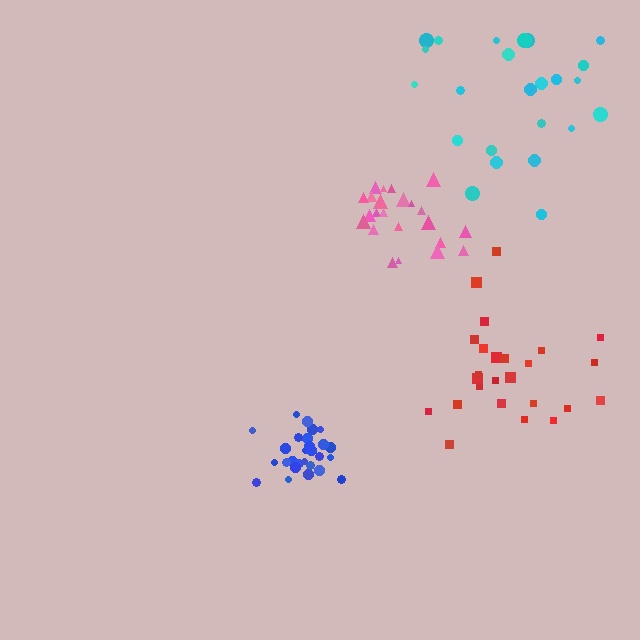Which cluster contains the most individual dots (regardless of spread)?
Blue (27).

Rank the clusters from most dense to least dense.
blue, pink, red, cyan.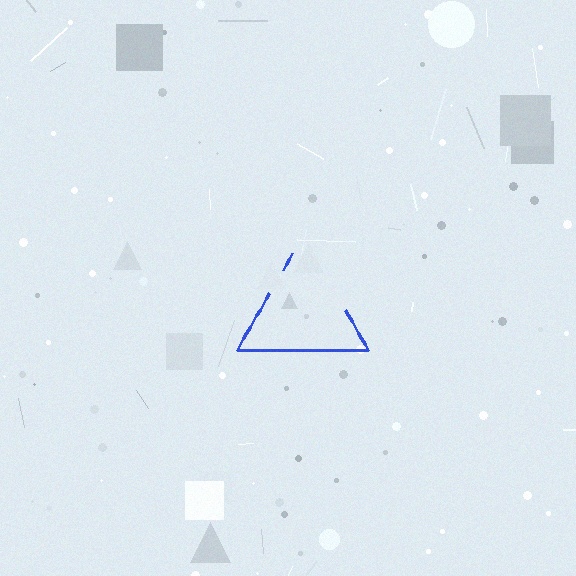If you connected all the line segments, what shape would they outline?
They would outline a triangle.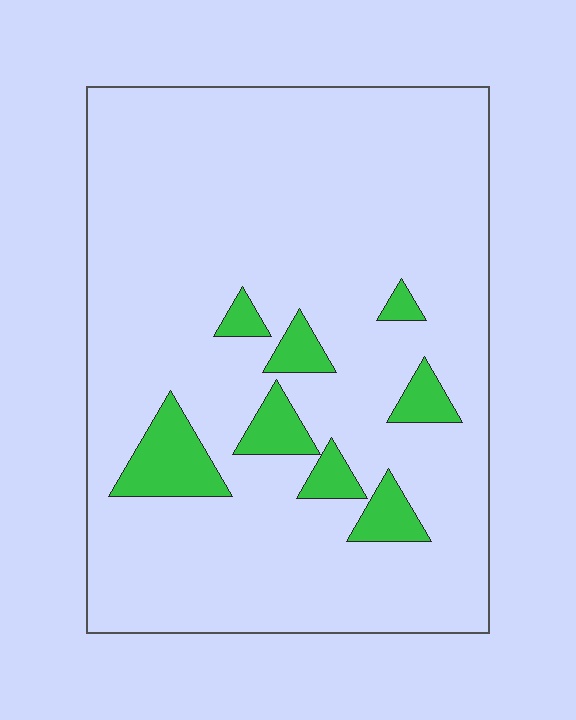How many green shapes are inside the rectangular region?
8.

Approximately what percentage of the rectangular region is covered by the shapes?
Approximately 10%.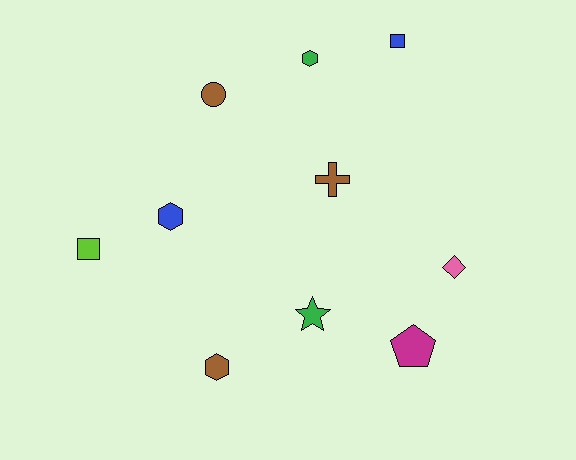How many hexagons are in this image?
There are 3 hexagons.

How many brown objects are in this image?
There are 3 brown objects.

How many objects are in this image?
There are 10 objects.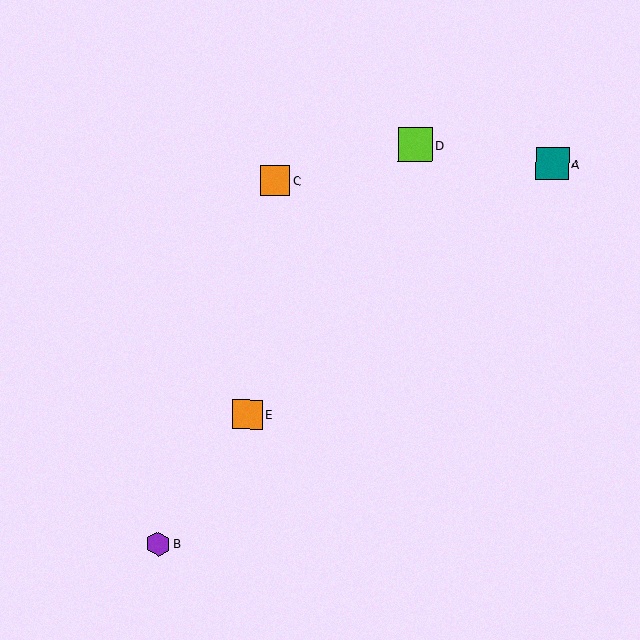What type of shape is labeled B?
Shape B is a purple hexagon.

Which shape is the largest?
The lime square (labeled D) is the largest.